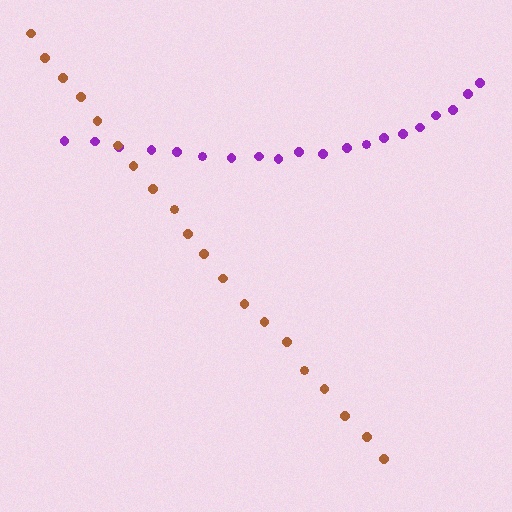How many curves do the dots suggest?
There are 2 distinct paths.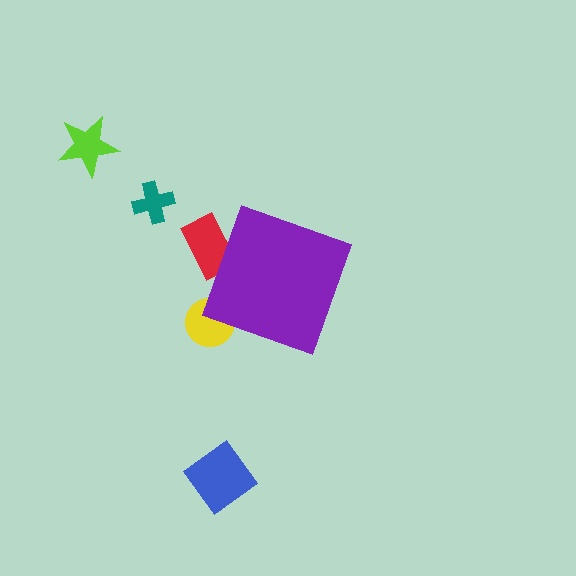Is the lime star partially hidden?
No, the lime star is fully visible.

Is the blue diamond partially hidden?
No, the blue diamond is fully visible.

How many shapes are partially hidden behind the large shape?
2 shapes are partially hidden.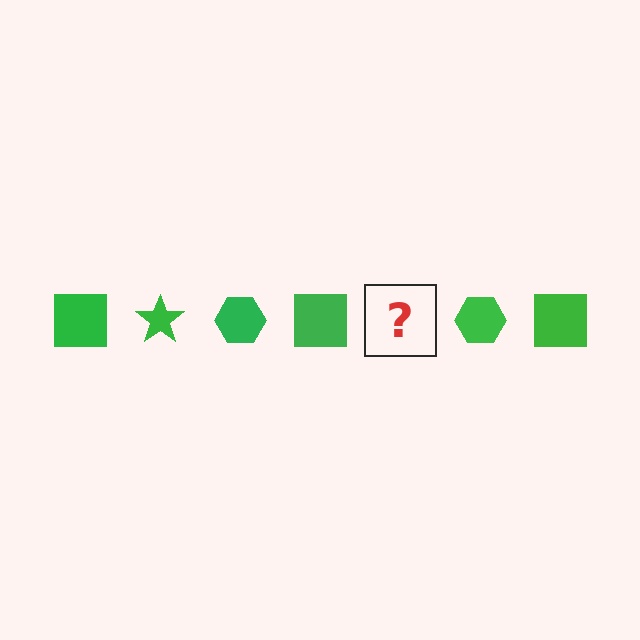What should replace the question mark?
The question mark should be replaced with a green star.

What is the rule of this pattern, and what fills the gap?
The rule is that the pattern cycles through square, star, hexagon shapes in green. The gap should be filled with a green star.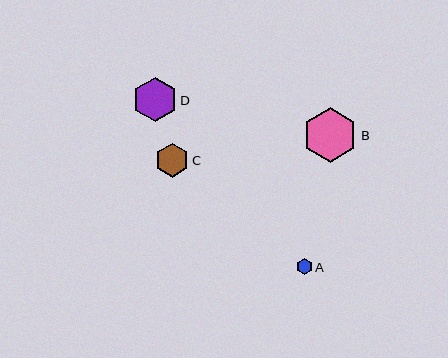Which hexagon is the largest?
Hexagon B is the largest with a size of approximately 55 pixels.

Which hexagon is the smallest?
Hexagon A is the smallest with a size of approximately 16 pixels.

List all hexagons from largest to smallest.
From largest to smallest: B, D, C, A.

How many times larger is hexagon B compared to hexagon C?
Hexagon B is approximately 1.6 times the size of hexagon C.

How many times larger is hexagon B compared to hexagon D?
Hexagon B is approximately 1.3 times the size of hexagon D.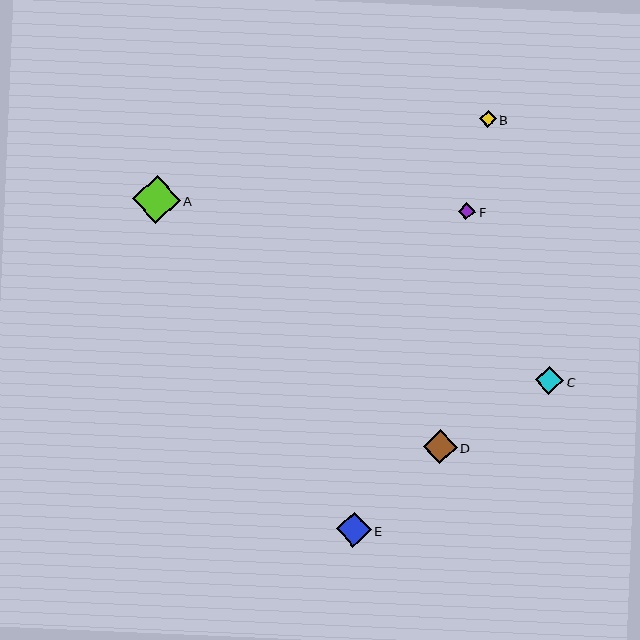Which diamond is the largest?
Diamond A is the largest with a size of approximately 48 pixels.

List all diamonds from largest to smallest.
From largest to smallest: A, E, D, C, F, B.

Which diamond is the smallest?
Diamond B is the smallest with a size of approximately 17 pixels.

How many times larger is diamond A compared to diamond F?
Diamond A is approximately 2.8 times the size of diamond F.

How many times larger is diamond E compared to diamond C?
Diamond E is approximately 1.2 times the size of diamond C.